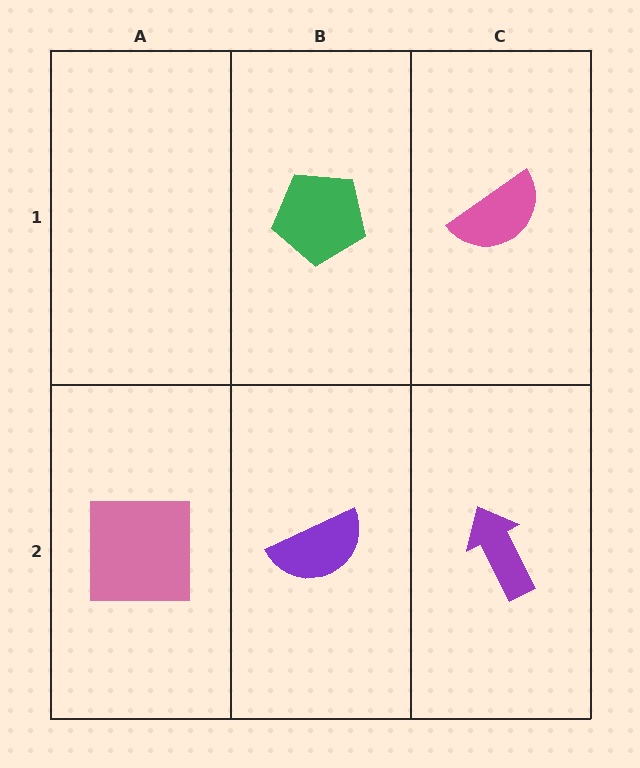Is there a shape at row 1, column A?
No, that cell is empty.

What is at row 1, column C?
A pink semicircle.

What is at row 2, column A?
A pink square.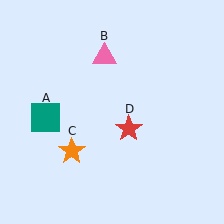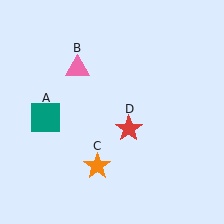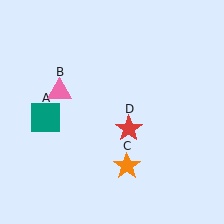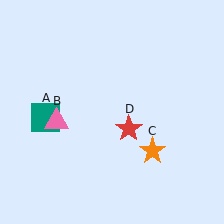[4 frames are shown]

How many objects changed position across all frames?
2 objects changed position: pink triangle (object B), orange star (object C).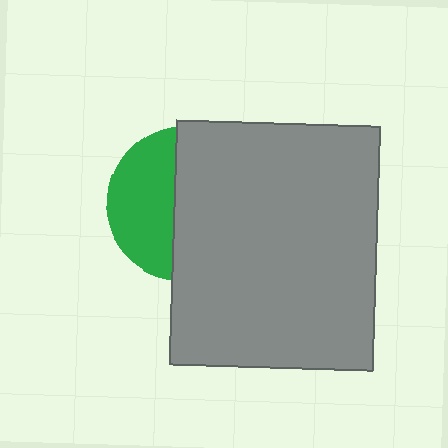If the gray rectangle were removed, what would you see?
You would see the complete green circle.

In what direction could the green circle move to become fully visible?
The green circle could move left. That would shift it out from behind the gray rectangle entirely.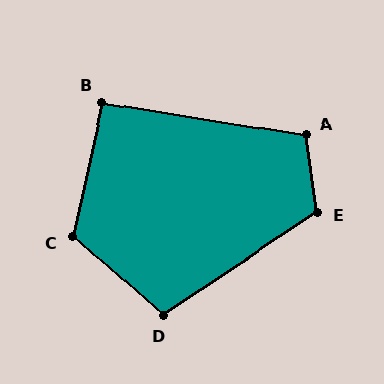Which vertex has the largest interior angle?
C, at approximately 119 degrees.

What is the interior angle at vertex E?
Approximately 115 degrees (obtuse).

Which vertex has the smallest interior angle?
B, at approximately 93 degrees.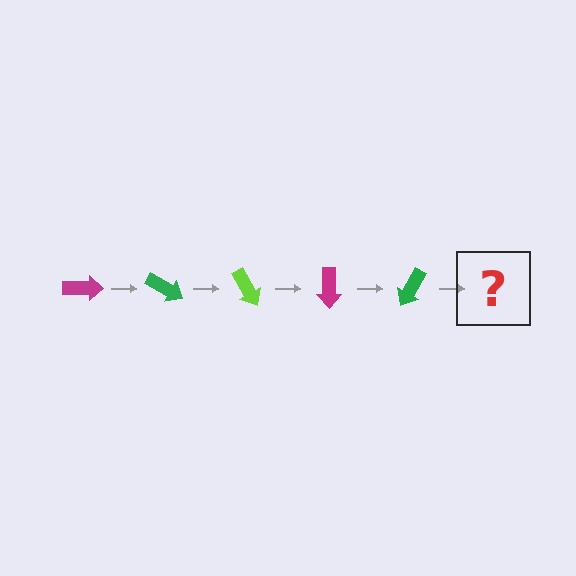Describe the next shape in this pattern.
It should be a lime arrow, rotated 150 degrees from the start.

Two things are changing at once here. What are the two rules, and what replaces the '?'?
The two rules are that it rotates 30 degrees each step and the color cycles through magenta, green, and lime. The '?' should be a lime arrow, rotated 150 degrees from the start.